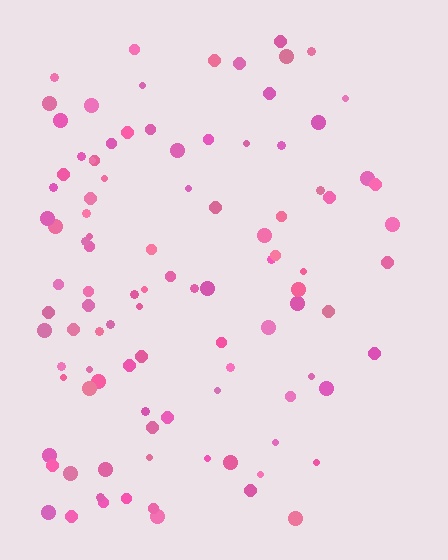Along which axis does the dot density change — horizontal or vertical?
Horizontal.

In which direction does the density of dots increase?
From right to left, with the left side densest.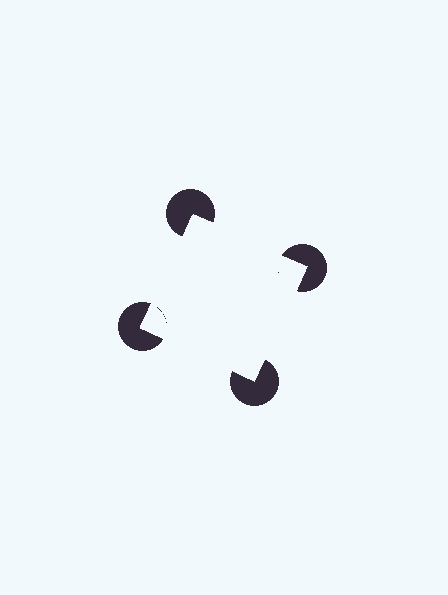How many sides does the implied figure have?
4 sides.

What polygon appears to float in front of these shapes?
An illusory square — its edges are inferred from the aligned wedge cuts in the pac-man discs, not physically drawn.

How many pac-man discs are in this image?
There are 4 — one at each vertex of the illusory square.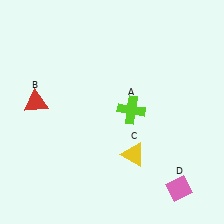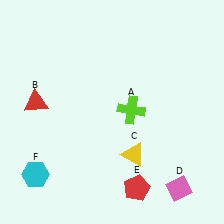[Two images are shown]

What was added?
A red pentagon (E), a cyan hexagon (F) were added in Image 2.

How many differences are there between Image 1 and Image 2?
There are 2 differences between the two images.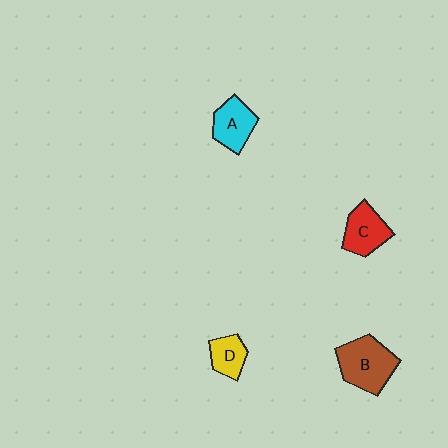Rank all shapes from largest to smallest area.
From largest to smallest: B (brown), C (red), A (cyan), D (yellow).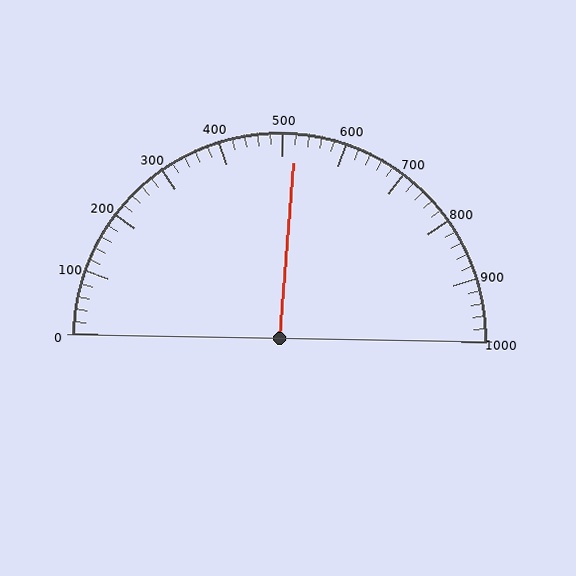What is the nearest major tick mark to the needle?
The nearest major tick mark is 500.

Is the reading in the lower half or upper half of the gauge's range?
The reading is in the upper half of the range (0 to 1000).